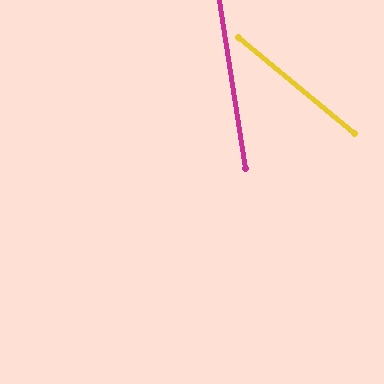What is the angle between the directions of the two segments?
Approximately 41 degrees.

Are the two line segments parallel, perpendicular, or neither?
Neither parallel nor perpendicular — they differ by about 41°.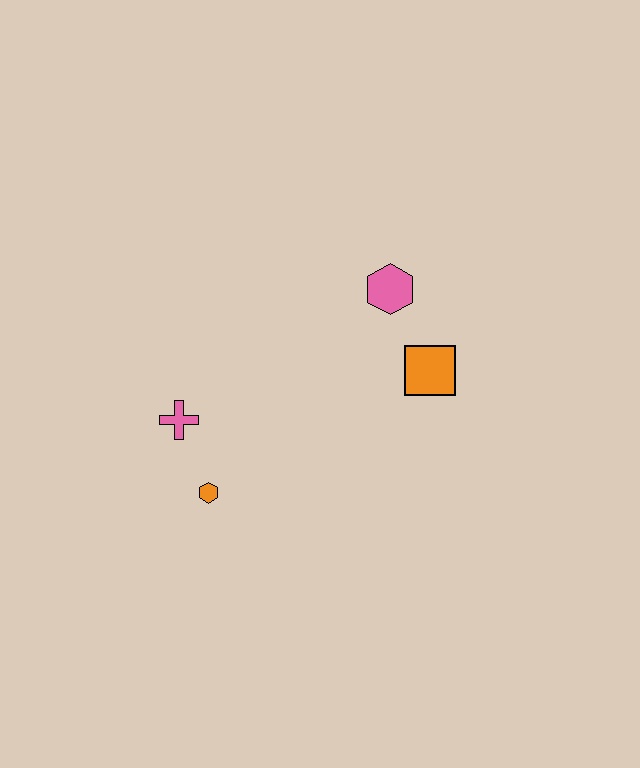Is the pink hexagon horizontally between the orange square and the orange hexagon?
Yes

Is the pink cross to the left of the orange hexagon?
Yes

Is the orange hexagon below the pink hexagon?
Yes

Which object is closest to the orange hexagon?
The pink cross is closest to the orange hexagon.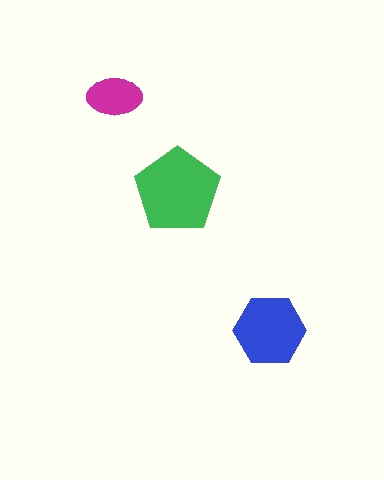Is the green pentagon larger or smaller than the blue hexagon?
Larger.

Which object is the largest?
The green pentagon.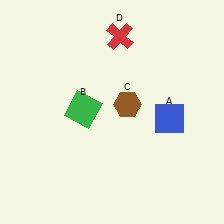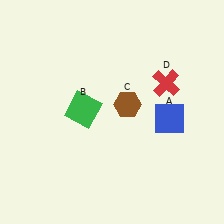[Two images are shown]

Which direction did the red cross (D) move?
The red cross (D) moved down.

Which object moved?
The red cross (D) moved down.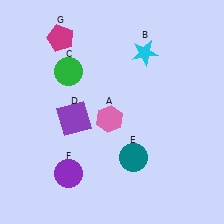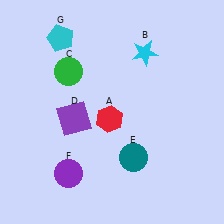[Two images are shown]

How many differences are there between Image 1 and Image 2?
There are 2 differences between the two images.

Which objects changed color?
A changed from pink to red. G changed from magenta to cyan.